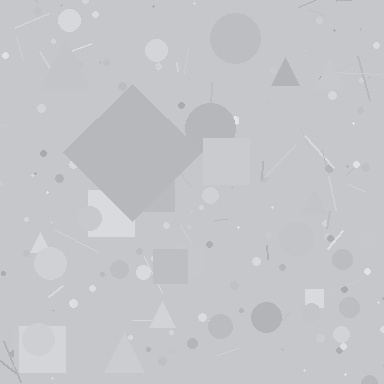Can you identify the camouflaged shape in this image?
The camouflaged shape is a diamond.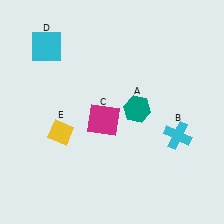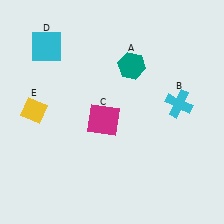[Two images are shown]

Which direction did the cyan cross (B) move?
The cyan cross (B) moved up.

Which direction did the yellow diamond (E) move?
The yellow diamond (E) moved left.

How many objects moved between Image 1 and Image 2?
3 objects moved between the two images.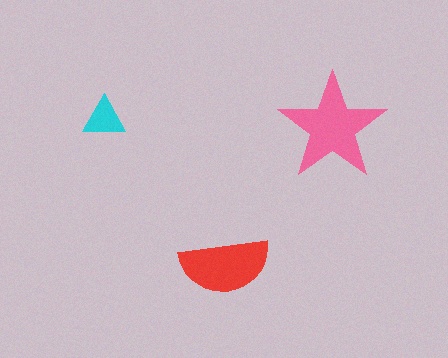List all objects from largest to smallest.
The pink star, the red semicircle, the cyan triangle.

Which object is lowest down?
The red semicircle is bottommost.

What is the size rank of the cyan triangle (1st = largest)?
3rd.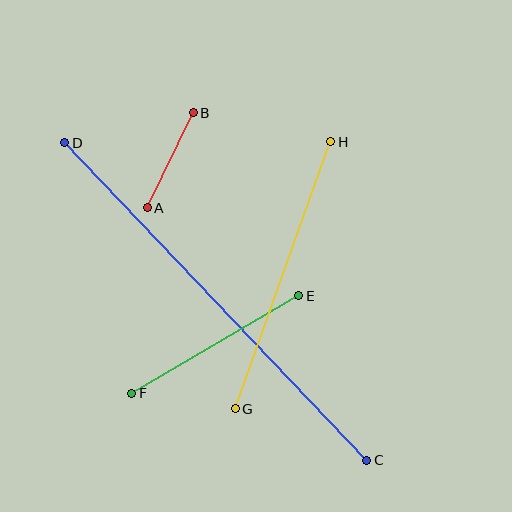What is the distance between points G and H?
The distance is approximately 283 pixels.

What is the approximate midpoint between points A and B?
The midpoint is at approximately (170, 160) pixels.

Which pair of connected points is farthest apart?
Points C and D are farthest apart.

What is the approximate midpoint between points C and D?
The midpoint is at approximately (216, 301) pixels.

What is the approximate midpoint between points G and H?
The midpoint is at approximately (283, 275) pixels.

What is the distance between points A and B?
The distance is approximately 106 pixels.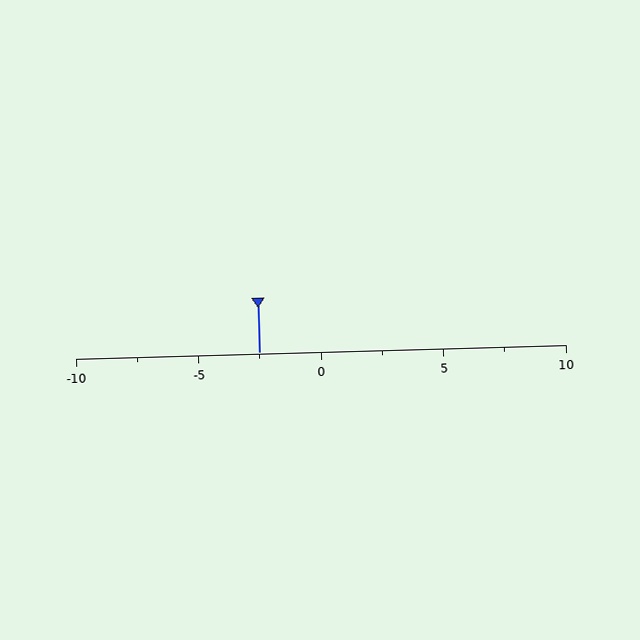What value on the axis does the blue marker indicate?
The marker indicates approximately -2.5.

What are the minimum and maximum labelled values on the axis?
The axis runs from -10 to 10.